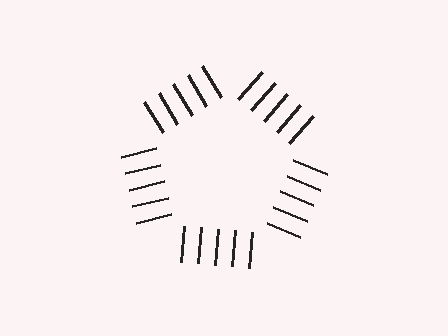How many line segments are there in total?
25 — 5 along each of the 5 edges.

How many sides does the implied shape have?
5 sides — the line-ends trace a pentagon.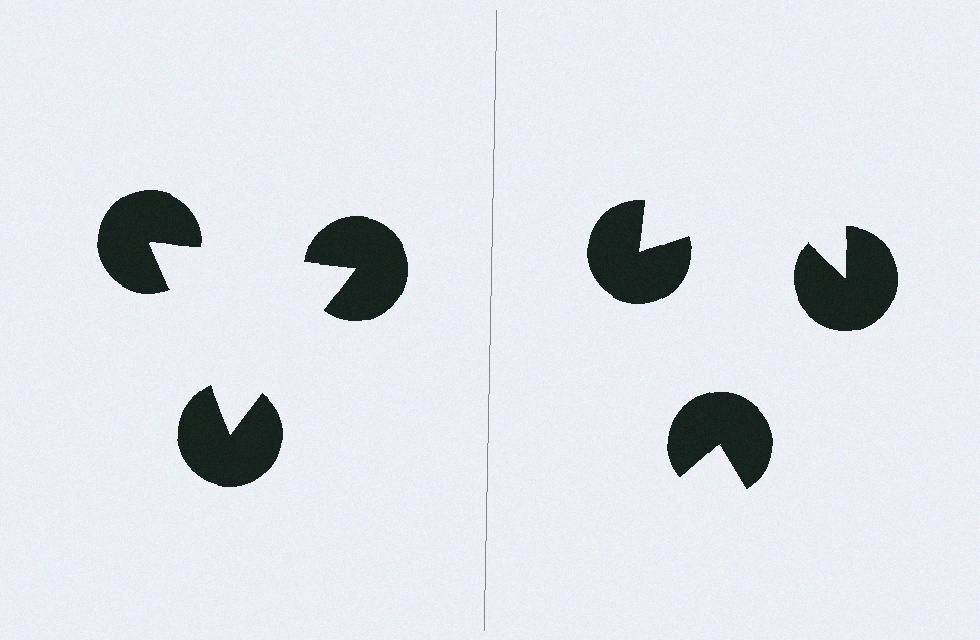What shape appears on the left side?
An illusory triangle.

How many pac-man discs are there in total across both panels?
6 — 3 on each side.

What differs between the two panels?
The pac-man discs are positioned identically on both sides; only the wedge orientations differ. On the left they align to a triangle; on the right they are misaligned.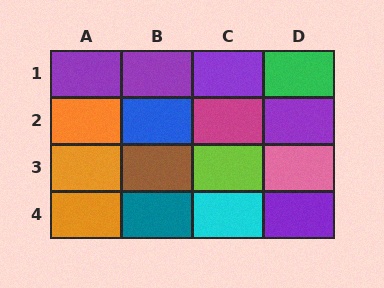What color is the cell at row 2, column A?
Orange.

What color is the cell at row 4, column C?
Cyan.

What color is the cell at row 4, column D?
Purple.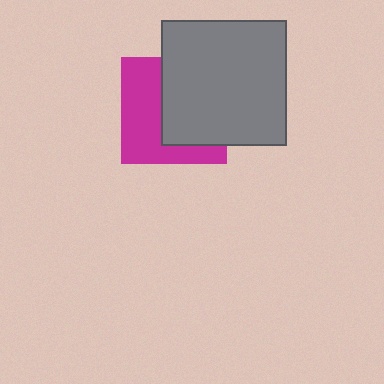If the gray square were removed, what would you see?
You would see the complete magenta square.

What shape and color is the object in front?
The object in front is a gray square.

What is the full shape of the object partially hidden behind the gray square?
The partially hidden object is a magenta square.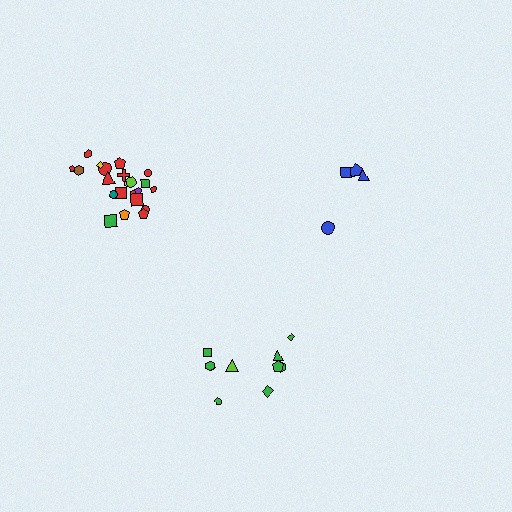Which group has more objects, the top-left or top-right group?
The top-left group.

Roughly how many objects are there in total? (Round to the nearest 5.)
Roughly 35 objects in total.